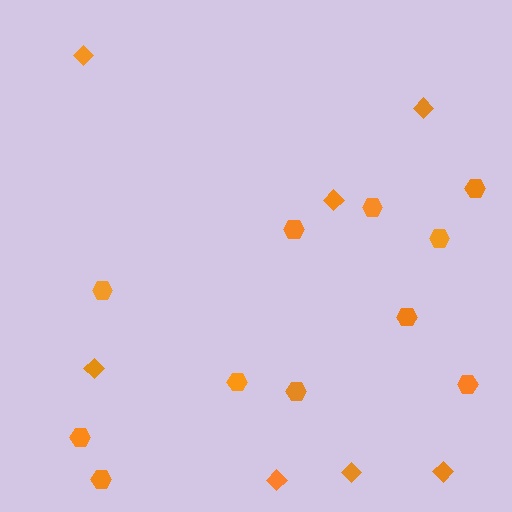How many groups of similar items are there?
There are 2 groups: one group of hexagons (11) and one group of diamonds (7).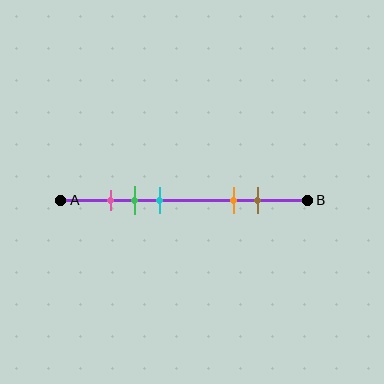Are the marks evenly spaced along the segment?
No, the marks are not evenly spaced.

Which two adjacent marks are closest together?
The pink and green marks are the closest adjacent pair.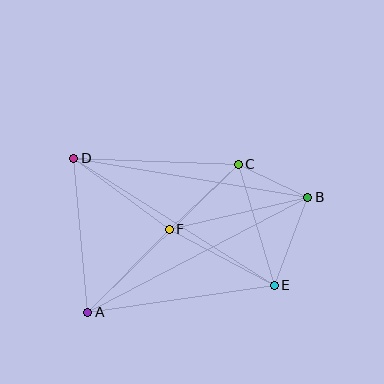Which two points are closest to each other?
Points B and C are closest to each other.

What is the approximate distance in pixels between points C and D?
The distance between C and D is approximately 165 pixels.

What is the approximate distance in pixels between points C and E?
The distance between C and E is approximately 126 pixels.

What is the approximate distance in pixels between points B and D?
The distance between B and D is approximately 237 pixels.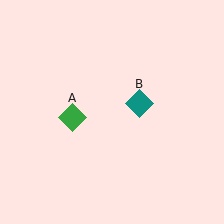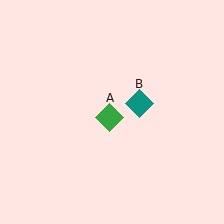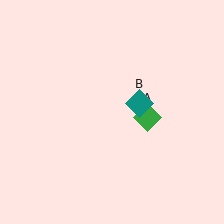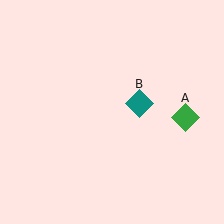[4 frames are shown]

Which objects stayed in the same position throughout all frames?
Teal diamond (object B) remained stationary.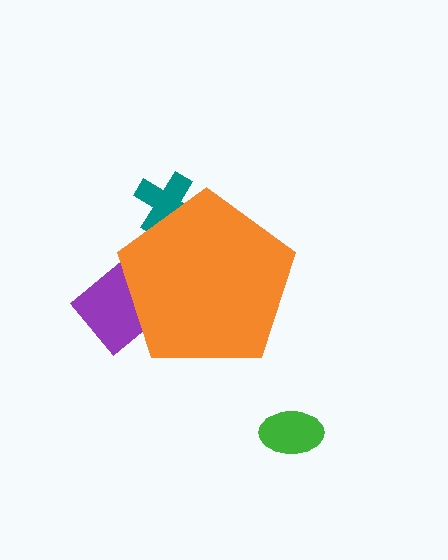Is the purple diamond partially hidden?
Yes, the purple diamond is partially hidden behind the orange pentagon.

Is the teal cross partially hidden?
Yes, the teal cross is partially hidden behind the orange pentagon.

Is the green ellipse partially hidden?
No, the green ellipse is fully visible.